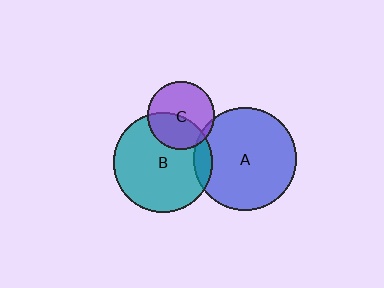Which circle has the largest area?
Circle A (blue).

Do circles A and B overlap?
Yes.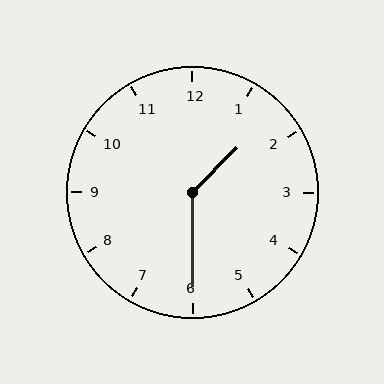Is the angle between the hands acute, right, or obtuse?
It is obtuse.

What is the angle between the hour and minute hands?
Approximately 135 degrees.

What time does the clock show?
1:30.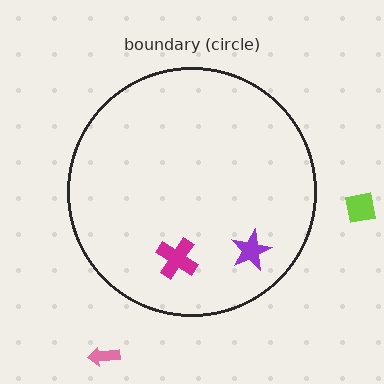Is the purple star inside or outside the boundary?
Inside.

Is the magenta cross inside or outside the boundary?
Inside.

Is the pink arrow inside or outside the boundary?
Outside.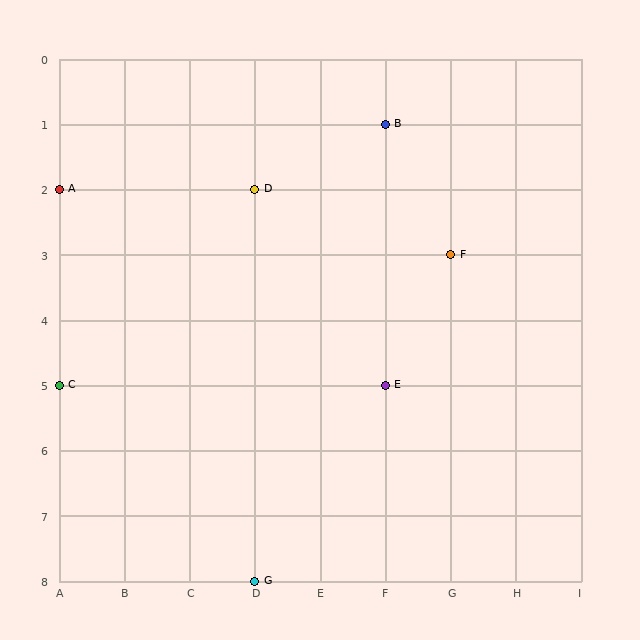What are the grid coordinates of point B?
Point B is at grid coordinates (F, 1).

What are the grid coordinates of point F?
Point F is at grid coordinates (G, 3).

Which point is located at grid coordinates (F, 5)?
Point E is at (F, 5).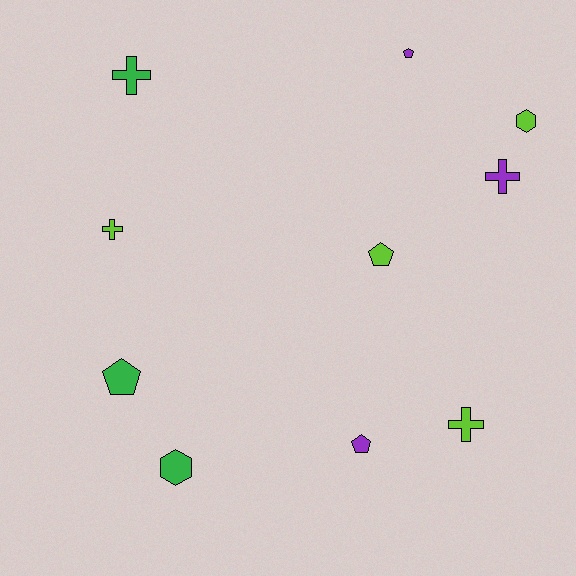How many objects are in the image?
There are 10 objects.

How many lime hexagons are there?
There is 1 lime hexagon.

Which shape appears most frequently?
Cross, with 4 objects.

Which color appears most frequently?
Lime, with 4 objects.